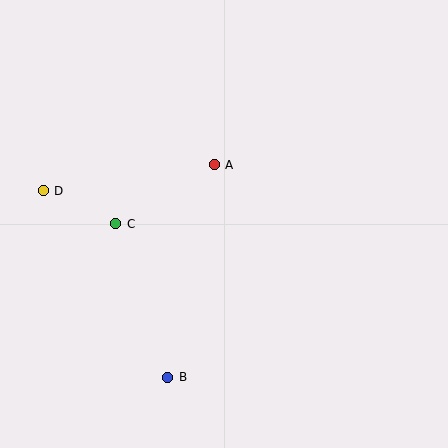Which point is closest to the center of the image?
Point A at (214, 165) is closest to the center.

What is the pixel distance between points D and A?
The distance between D and A is 173 pixels.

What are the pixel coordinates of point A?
Point A is at (214, 165).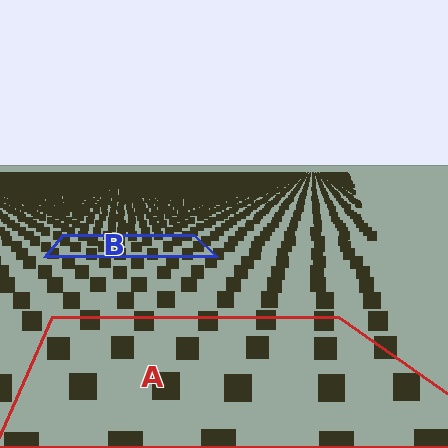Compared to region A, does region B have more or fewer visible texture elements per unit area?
Region B has more texture elements per unit area — they are packed more densely because it is farther away.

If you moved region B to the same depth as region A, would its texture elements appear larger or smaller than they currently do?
They would appear larger. At a closer depth, the same texture elements are projected at a bigger on-screen size.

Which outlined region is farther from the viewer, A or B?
Region B is farther from the viewer — the texture elements inside it appear smaller and more densely packed.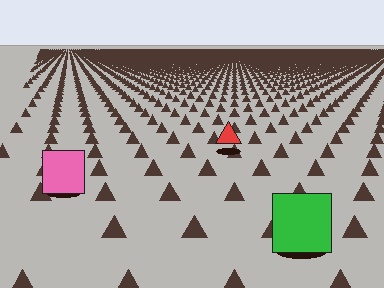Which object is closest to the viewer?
The green square is closest. The texture marks near it are larger and more spread out.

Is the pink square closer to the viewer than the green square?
No. The green square is closer — you can tell from the texture gradient: the ground texture is coarser near it.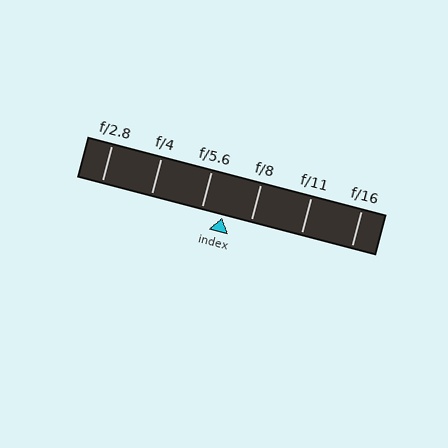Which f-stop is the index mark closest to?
The index mark is closest to f/5.6.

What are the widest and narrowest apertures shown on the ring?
The widest aperture shown is f/2.8 and the narrowest is f/16.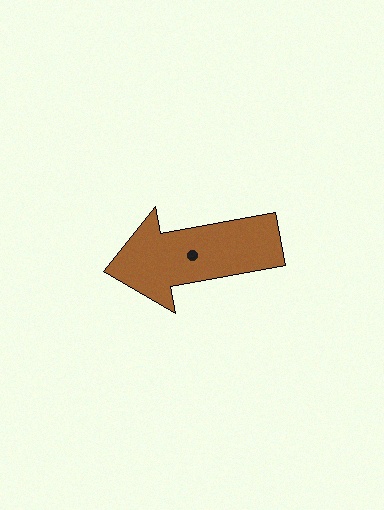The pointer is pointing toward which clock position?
Roughly 9 o'clock.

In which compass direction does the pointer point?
West.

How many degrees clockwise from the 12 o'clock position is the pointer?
Approximately 260 degrees.